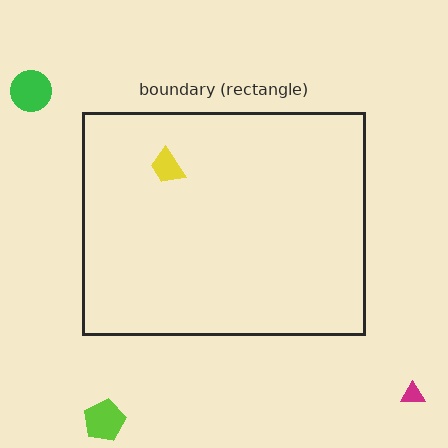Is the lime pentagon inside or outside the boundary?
Outside.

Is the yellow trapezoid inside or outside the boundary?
Inside.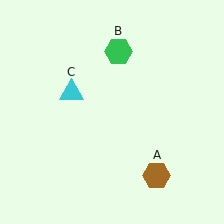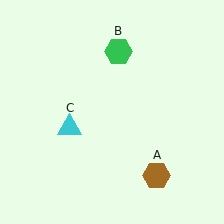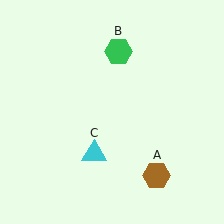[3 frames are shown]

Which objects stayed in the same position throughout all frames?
Brown hexagon (object A) and green hexagon (object B) remained stationary.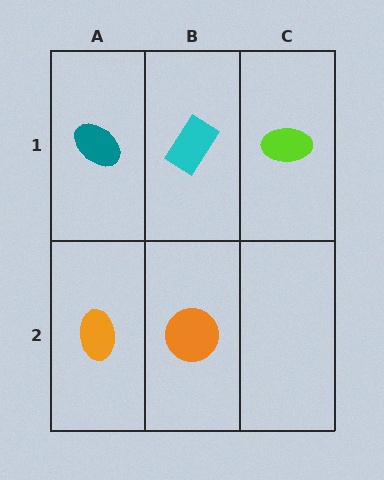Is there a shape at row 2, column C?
No, that cell is empty.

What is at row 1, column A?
A teal ellipse.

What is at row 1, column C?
A lime ellipse.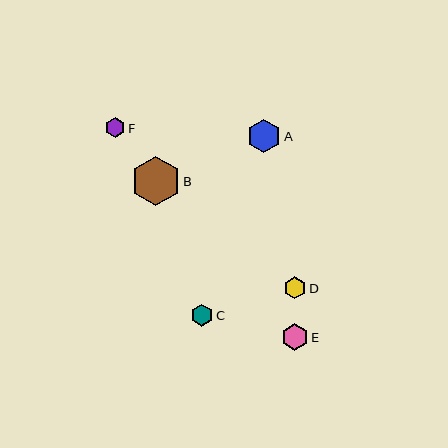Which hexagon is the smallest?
Hexagon F is the smallest with a size of approximately 19 pixels.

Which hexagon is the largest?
Hexagon B is the largest with a size of approximately 49 pixels.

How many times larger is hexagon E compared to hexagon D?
Hexagon E is approximately 1.2 times the size of hexagon D.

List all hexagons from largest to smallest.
From largest to smallest: B, A, E, D, C, F.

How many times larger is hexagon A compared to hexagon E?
Hexagon A is approximately 1.3 times the size of hexagon E.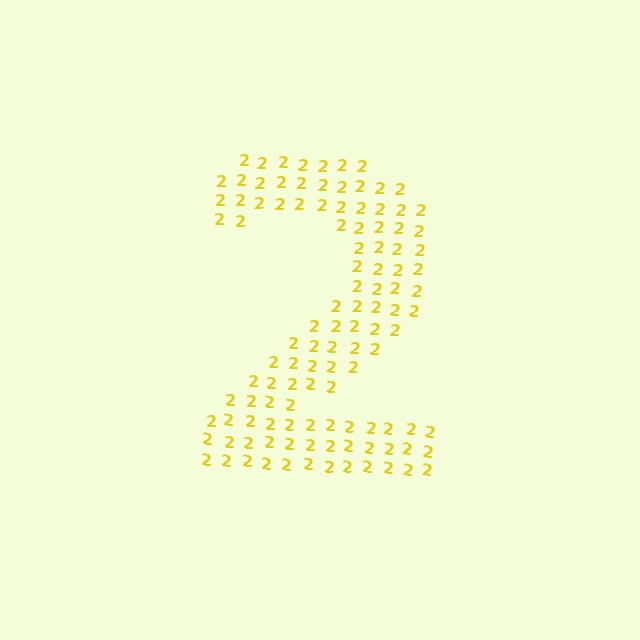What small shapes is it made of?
It is made of small digit 2's.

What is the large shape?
The large shape is the digit 2.